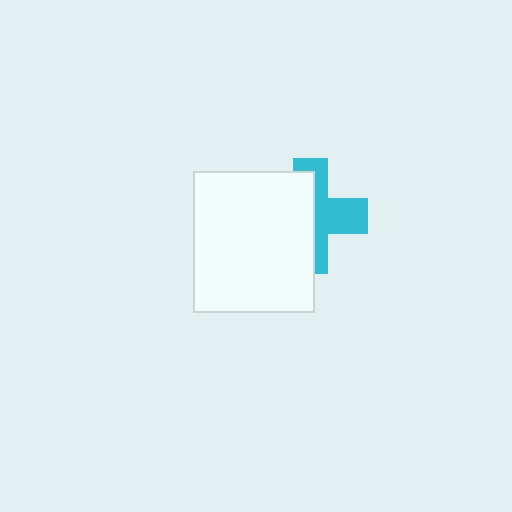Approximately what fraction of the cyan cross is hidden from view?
Roughly 54% of the cyan cross is hidden behind the white rectangle.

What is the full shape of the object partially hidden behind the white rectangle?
The partially hidden object is a cyan cross.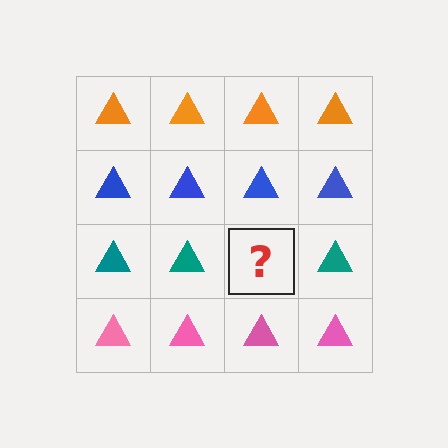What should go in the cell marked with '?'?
The missing cell should contain a teal triangle.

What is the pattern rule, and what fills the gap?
The rule is that each row has a consistent color. The gap should be filled with a teal triangle.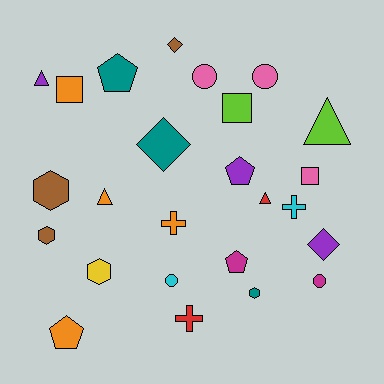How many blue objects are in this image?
There are no blue objects.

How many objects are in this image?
There are 25 objects.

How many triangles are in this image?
There are 4 triangles.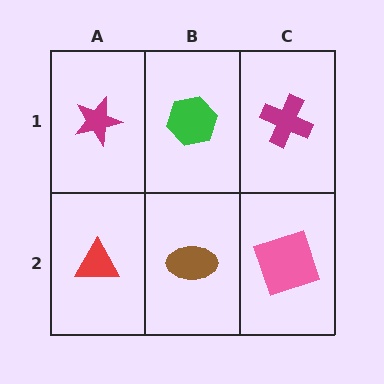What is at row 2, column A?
A red triangle.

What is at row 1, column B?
A green hexagon.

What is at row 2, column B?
A brown ellipse.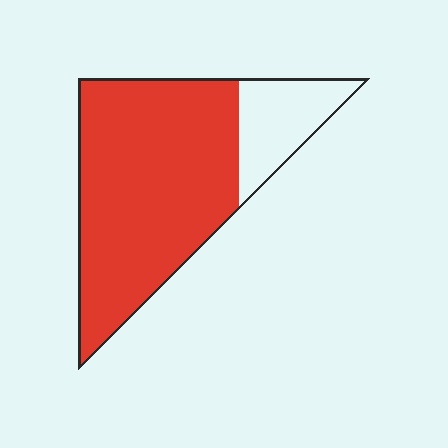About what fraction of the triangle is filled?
About four fifths (4/5).